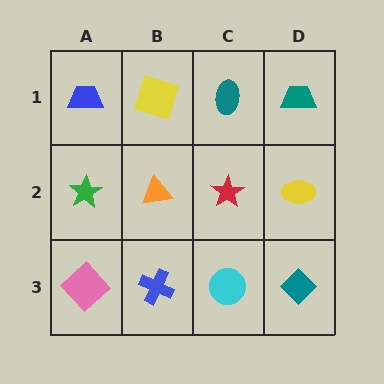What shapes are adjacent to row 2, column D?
A teal trapezoid (row 1, column D), a teal diamond (row 3, column D), a red star (row 2, column C).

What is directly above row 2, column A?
A blue trapezoid.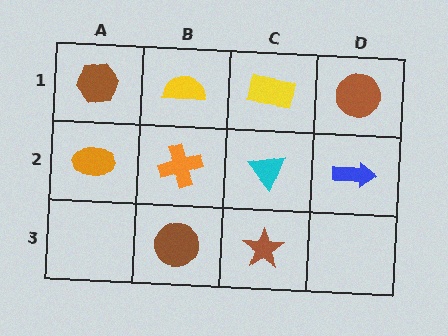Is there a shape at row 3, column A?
No, that cell is empty.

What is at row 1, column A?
A brown hexagon.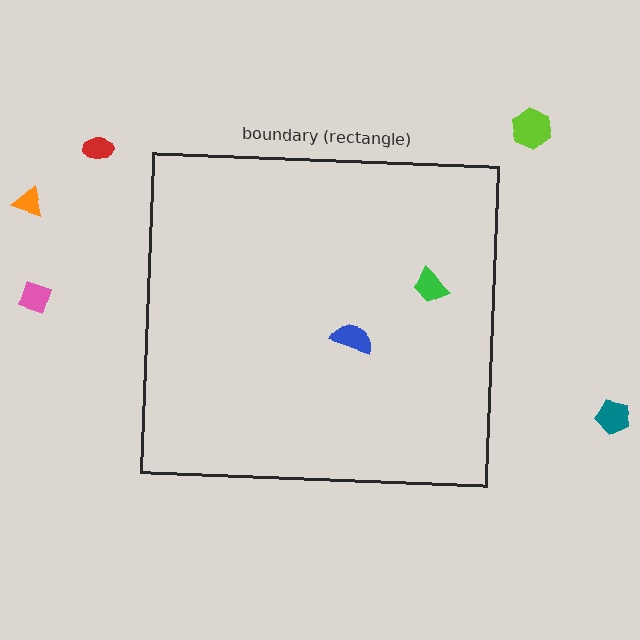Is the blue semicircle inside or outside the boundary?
Inside.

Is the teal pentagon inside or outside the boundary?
Outside.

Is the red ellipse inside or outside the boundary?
Outside.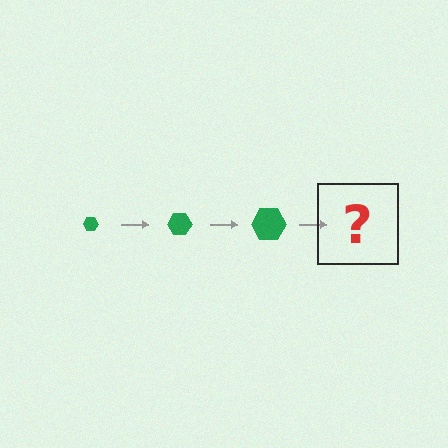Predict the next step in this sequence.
The next step is a green hexagon, larger than the previous one.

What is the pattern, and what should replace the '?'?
The pattern is that the hexagon gets progressively larger each step. The '?' should be a green hexagon, larger than the previous one.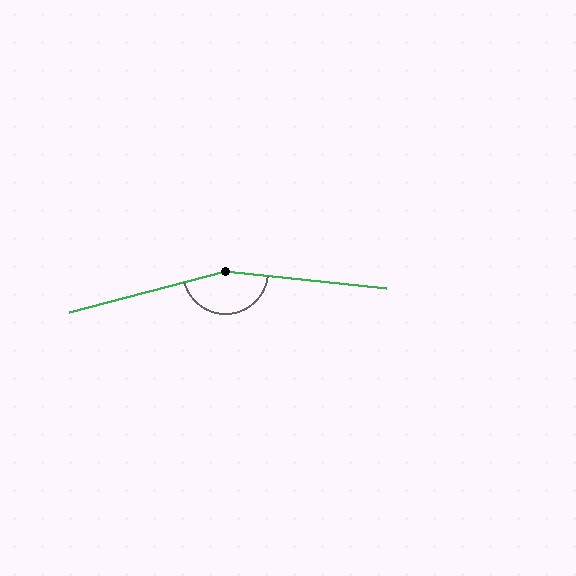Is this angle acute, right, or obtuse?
It is obtuse.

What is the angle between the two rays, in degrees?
Approximately 160 degrees.